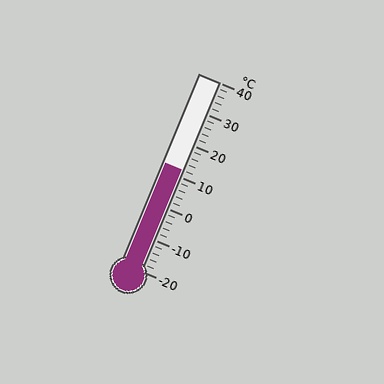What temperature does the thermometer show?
The thermometer shows approximately 12°C.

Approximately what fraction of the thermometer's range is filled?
The thermometer is filled to approximately 55% of its range.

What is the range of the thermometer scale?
The thermometer scale ranges from -20°C to 40°C.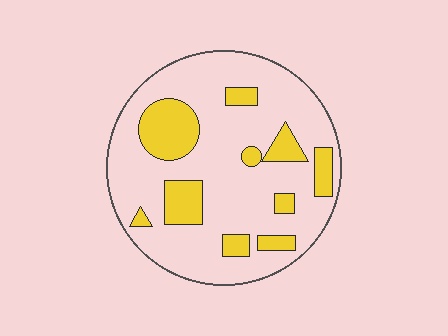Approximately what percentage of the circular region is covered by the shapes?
Approximately 20%.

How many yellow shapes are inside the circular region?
10.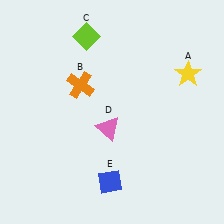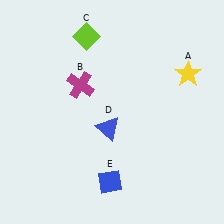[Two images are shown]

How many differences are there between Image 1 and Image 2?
There are 2 differences between the two images.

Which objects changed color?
B changed from orange to magenta. D changed from pink to blue.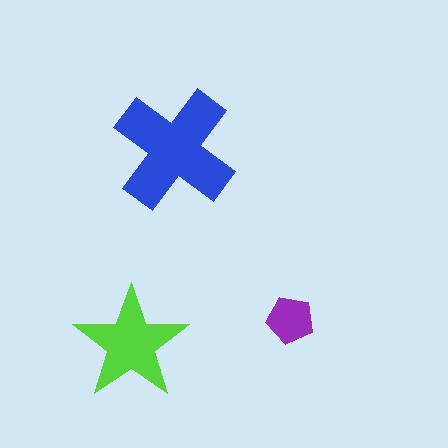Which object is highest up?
The blue cross is topmost.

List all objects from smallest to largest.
The purple pentagon, the lime star, the blue cross.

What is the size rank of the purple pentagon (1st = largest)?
3rd.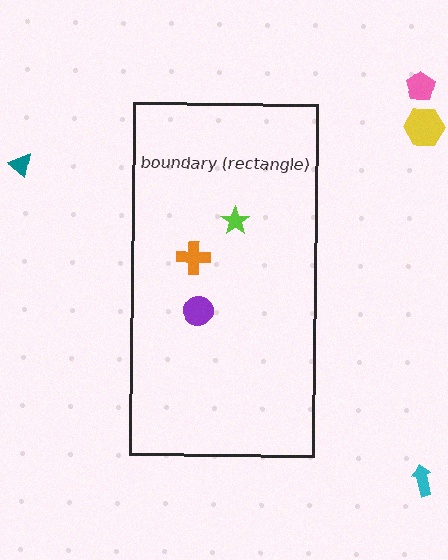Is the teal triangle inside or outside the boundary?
Outside.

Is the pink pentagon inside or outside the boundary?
Outside.